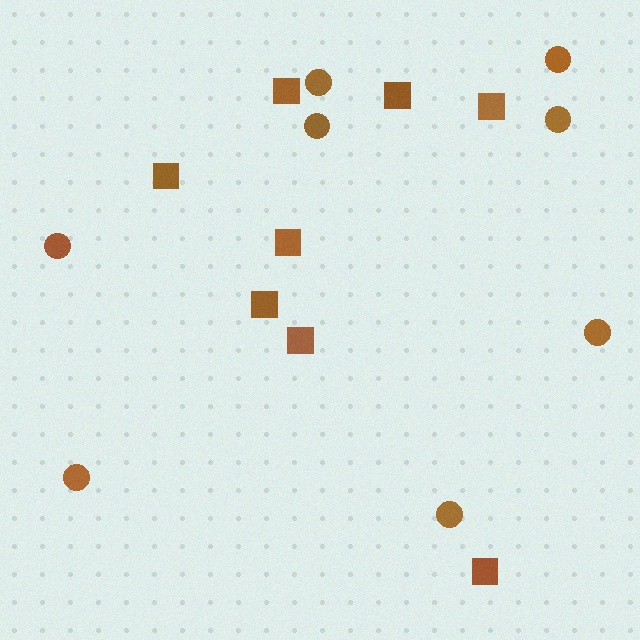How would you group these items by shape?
There are 2 groups: one group of circles (8) and one group of squares (8).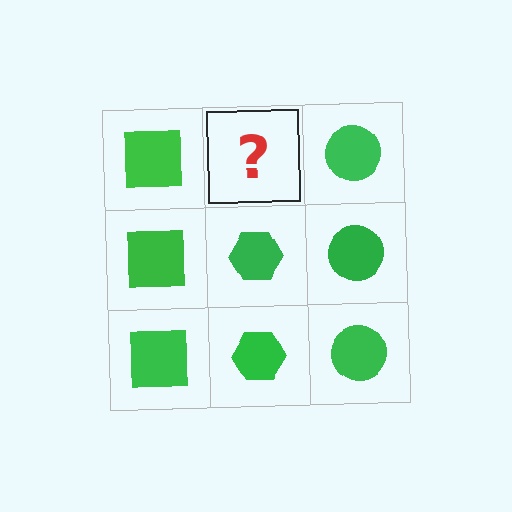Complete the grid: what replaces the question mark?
The question mark should be replaced with a green hexagon.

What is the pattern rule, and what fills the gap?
The rule is that each column has a consistent shape. The gap should be filled with a green hexagon.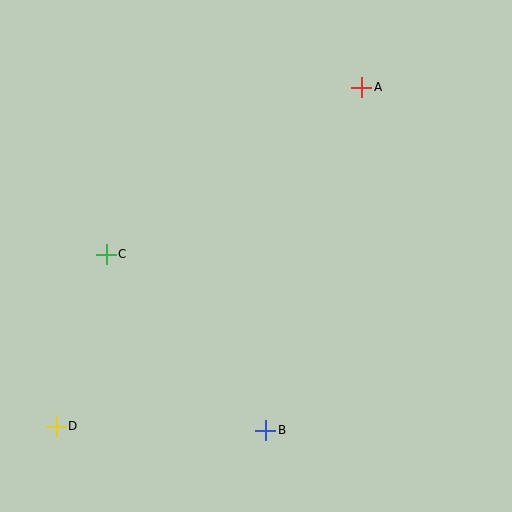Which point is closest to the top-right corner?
Point A is closest to the top-right corner.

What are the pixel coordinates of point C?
Point C is at (106, 254).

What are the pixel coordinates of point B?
Point B is at (266, 430).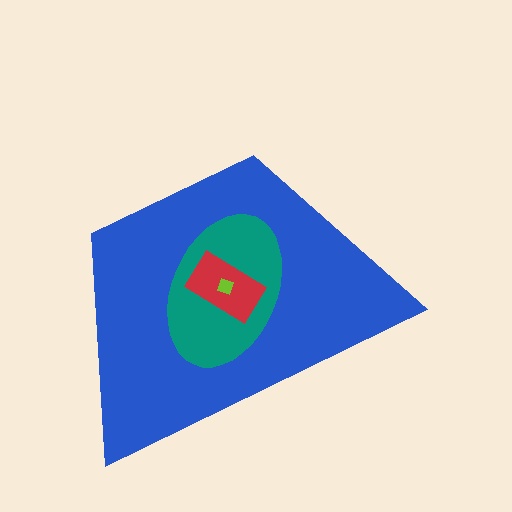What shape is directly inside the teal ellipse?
The red rectangle.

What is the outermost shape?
The blue trapezoid.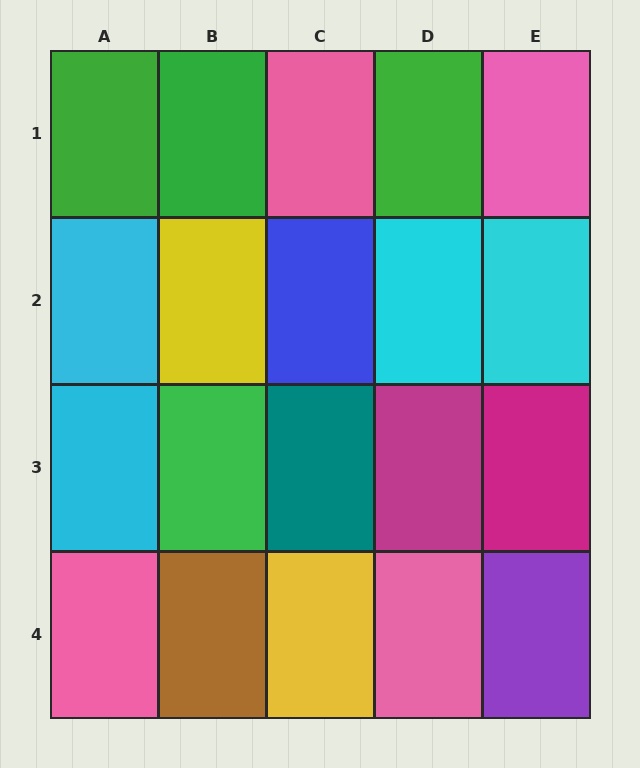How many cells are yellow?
2 cells are yellow.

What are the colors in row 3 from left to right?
Cyan, green, teal, magenta, magenta.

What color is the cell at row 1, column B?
Green.